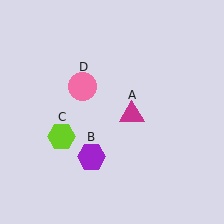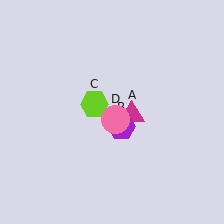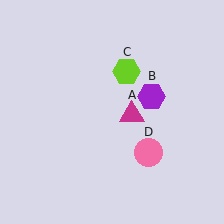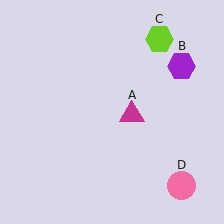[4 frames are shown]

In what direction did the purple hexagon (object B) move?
The purple hexagon (object B) moved up and to the right.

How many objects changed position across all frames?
3 objects changed position: purple hexagon (object B), lime hexagon (object C), pink circle (object D).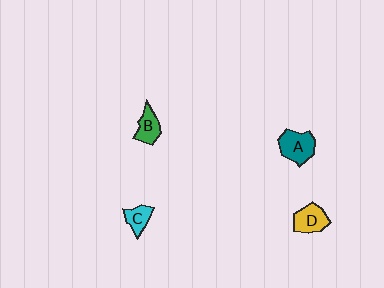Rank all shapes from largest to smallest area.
From largest to smallest: A (teal), D (yellow), B (green), C (cyan).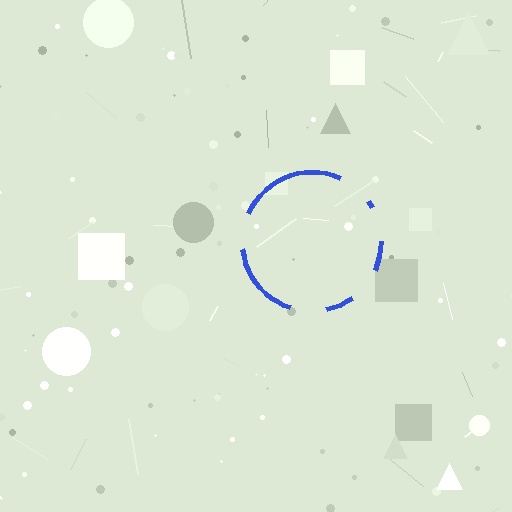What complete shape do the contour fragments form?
The contour fragments form a circle.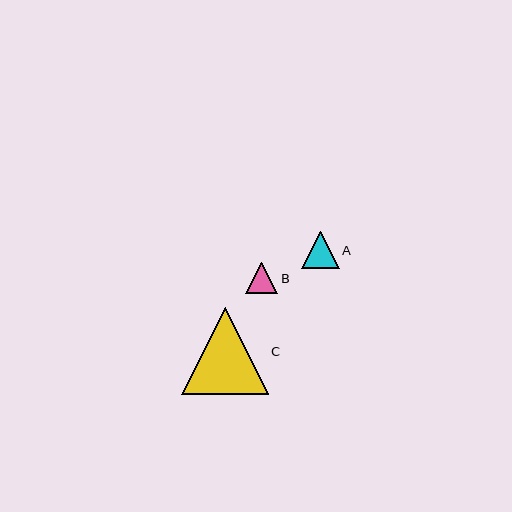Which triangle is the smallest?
Triangle B is the smallest with a size of approximately 32 pixels.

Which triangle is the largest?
Triangle C is the largest with a size of approximately 87 pixels.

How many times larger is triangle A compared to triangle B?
Triangle A is approximately 1.2 times the size of triangle B.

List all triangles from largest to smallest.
From largest to smallest: C, A, B.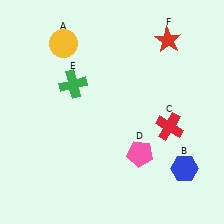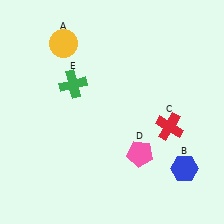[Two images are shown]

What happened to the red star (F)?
The red star (F) was removed in Image 2. It was in the top-right area of Image 1.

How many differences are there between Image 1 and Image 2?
There is 1 difference between the two images.